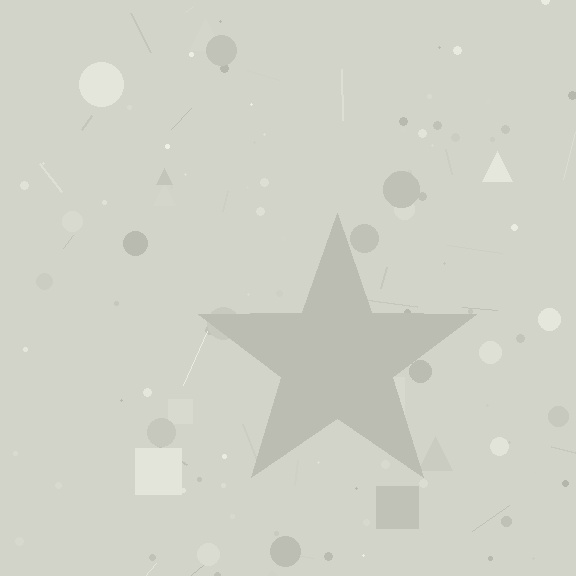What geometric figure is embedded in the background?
A star is embedded in the background.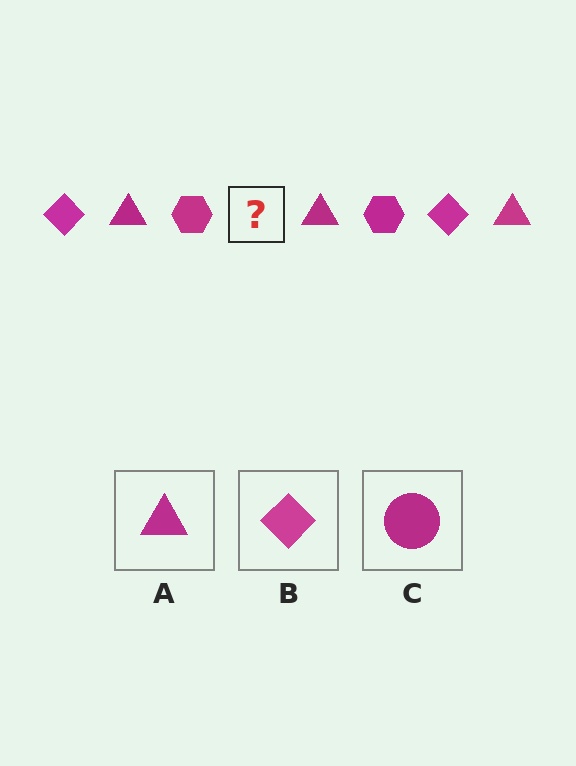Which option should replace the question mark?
Option B.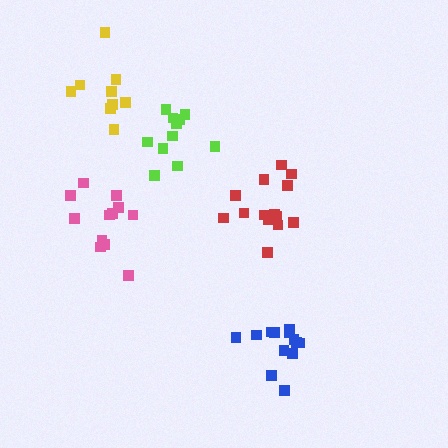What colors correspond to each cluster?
The clusters are colored: lime, red, blue, pink, yellow.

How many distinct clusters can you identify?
There are 5 distinct clusters.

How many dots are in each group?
Group 1: 11 dots, Group 2: 14 dots, Group 3: 13 dots, Group 4: 12 dots, Group 5: 9 dots (59 total).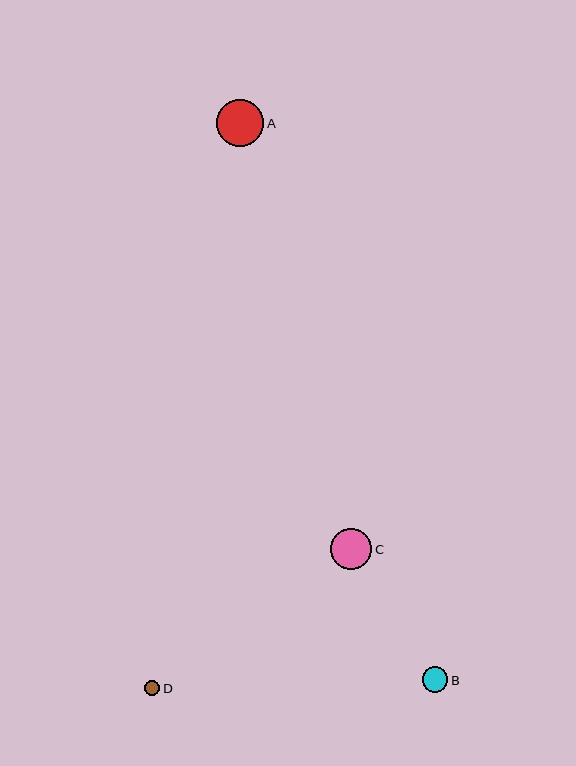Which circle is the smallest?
Circle D is the smallest with a size of approximately 16 pixels.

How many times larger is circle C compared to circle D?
Circle C is approximately 2.6 times the size of circle D.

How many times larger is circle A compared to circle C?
Circle A is approximately 1.1 times the size of circle C.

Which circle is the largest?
Circle A is the largest with a size of approximately 47 pixels.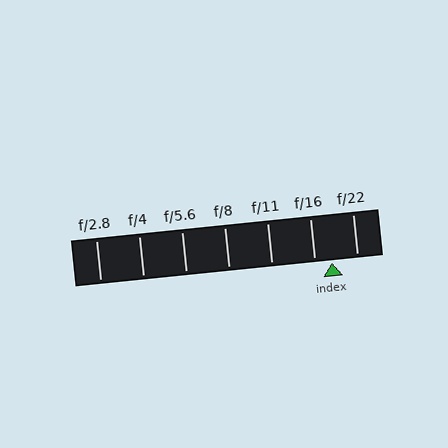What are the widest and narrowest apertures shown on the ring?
The widest aperture shown is f/2.8 and the narrowest is f/22.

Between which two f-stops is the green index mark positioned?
The index mark is between f/16 and f/22.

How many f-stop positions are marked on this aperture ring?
There are 7 f-stop positions marked.